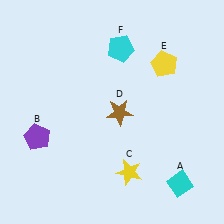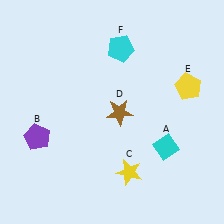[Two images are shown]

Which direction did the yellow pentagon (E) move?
The yellow pentagon (E) moved right.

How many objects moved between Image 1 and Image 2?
2 objects moved between the two images.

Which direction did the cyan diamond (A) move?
The cyan diamond (A) moved up.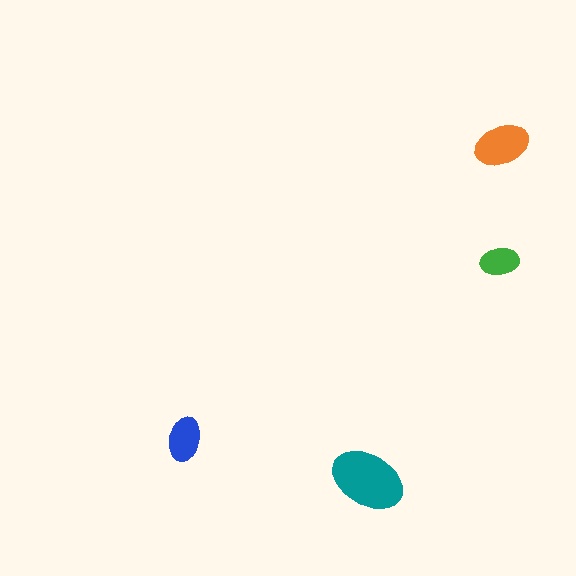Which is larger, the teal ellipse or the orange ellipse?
The teal one.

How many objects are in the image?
There are 4 objects in the image.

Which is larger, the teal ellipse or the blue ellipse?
The teal one.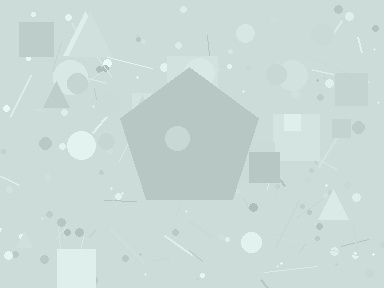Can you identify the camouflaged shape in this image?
The camouflaged shape is a pentagon.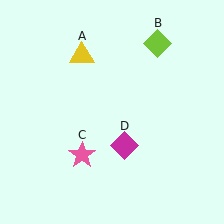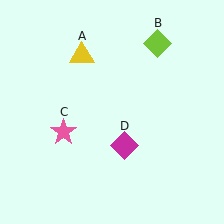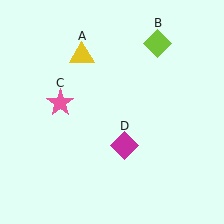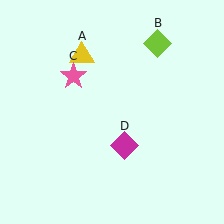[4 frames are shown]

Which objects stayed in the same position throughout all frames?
Yellow triangle (object A) and lime diamond (object B) and magenta diamond (object D) remained stationary.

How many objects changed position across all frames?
1 object changed position: pink star (object C).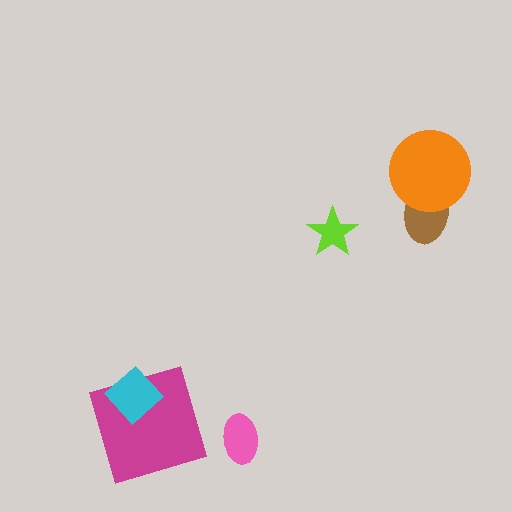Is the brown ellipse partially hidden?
Yes, it is partially covered by another shape.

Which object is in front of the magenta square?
The cyan diamond is in front of the magenta square.